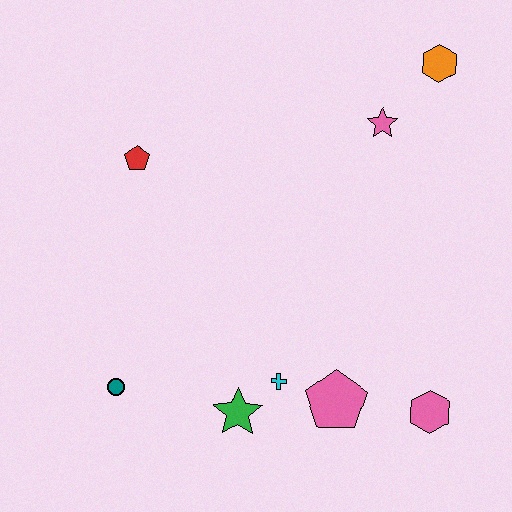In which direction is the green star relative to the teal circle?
The green star is to the right of the teal circle.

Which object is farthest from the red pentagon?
The pink hexagon is farthest from the red pentagon.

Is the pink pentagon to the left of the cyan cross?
No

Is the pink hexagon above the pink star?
No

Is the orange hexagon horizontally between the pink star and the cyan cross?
No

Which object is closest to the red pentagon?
The teal circle is closest to the red pentagon.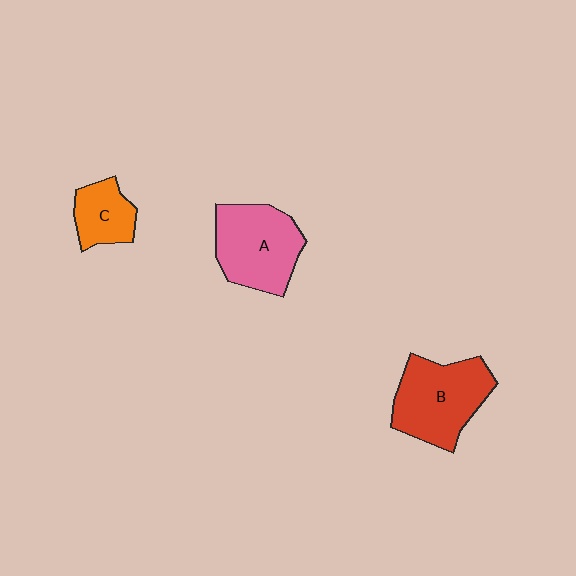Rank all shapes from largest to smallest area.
From largest to smallest: B (red), A (pink), C (orange).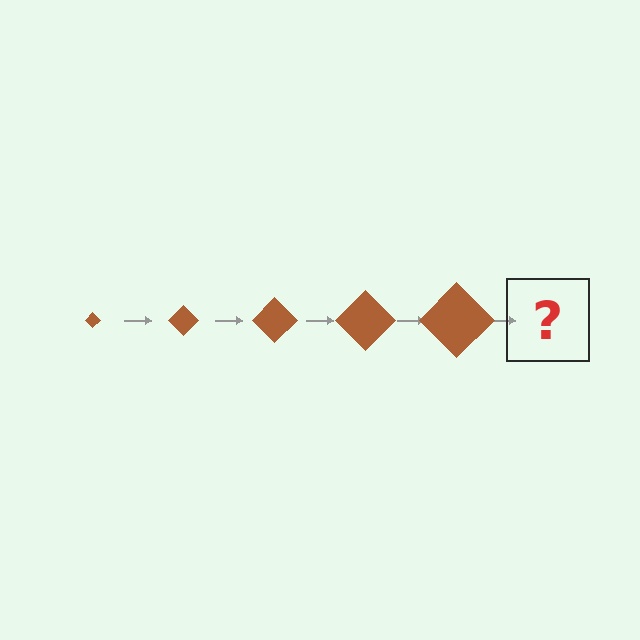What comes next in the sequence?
The next element should be a brown diamond, larger than the previous one.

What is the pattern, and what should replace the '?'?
The pattern is that the diamond gets progressively larger each step. The '?' should be a brown diamond, larger than the previous one.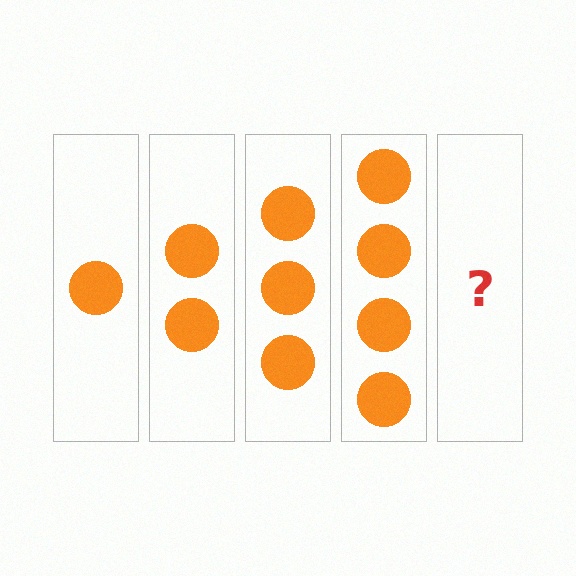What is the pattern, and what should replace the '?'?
The pattern is that each step adds one more circle. The '?' should be 5 circles.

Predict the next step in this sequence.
The next step is 5 circles.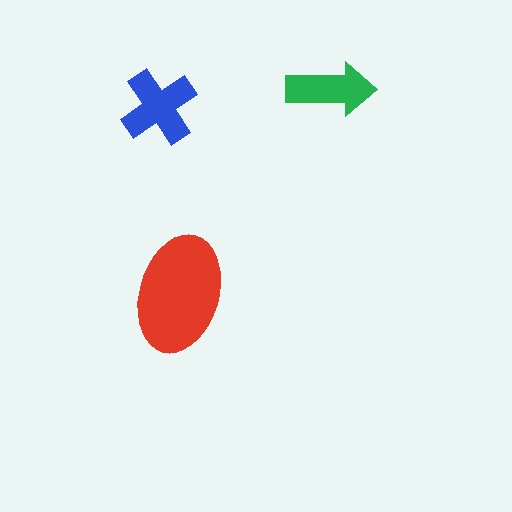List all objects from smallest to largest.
The green arrow, the blue cross, the red ellipse.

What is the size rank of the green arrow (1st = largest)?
3rd.